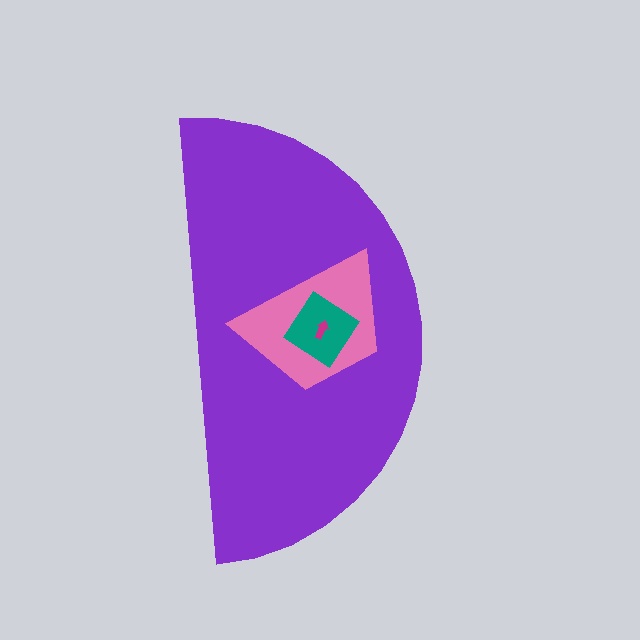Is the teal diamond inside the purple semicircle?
Yes.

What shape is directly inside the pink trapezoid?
The teal diamond.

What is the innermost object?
The magenta arrow.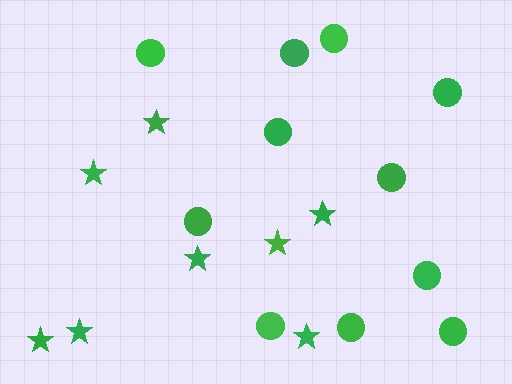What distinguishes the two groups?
There are 2 groups: one group of circles (11) and one group of stars (8).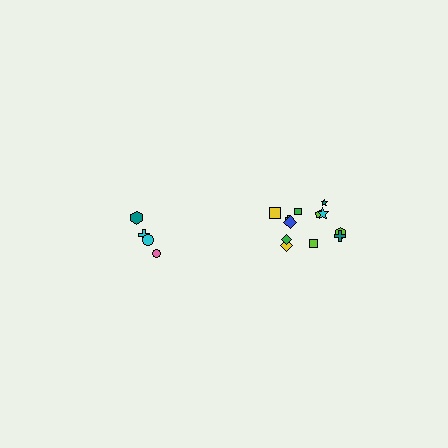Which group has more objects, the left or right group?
The right group.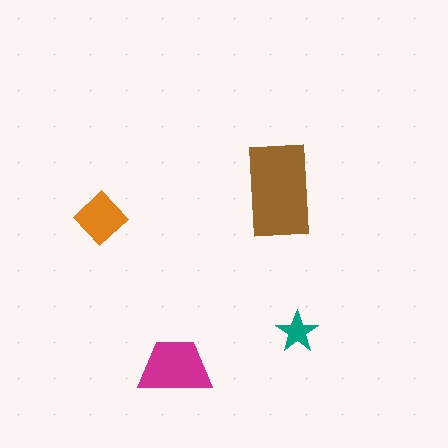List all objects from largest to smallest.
The brown rectangle, the magenta trapezoid, the orange diamond, the teal star.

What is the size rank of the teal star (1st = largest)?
4th.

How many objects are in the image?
There are 4 objects in the image.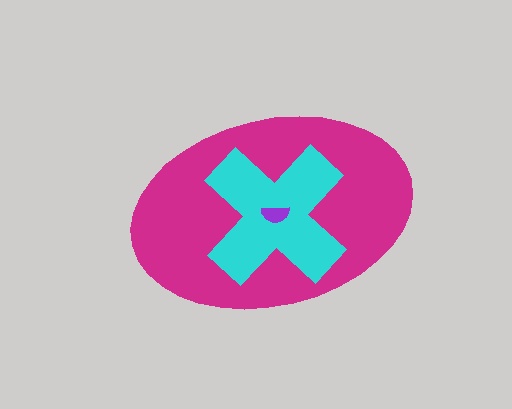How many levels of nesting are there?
3.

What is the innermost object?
The purple semicircle.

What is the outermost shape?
The magenta ellipse.